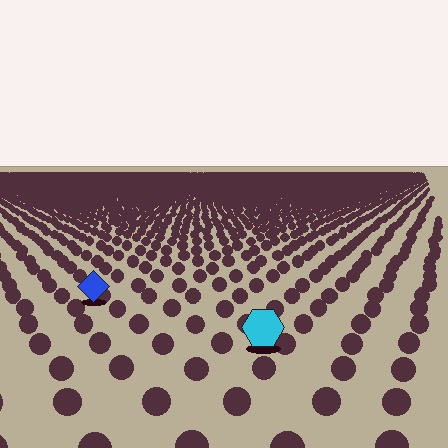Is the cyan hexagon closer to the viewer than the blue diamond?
Yes. The cyan hexagon is closer — you can tell from the texture gradient: the ground texture is coarser near it.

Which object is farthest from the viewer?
The blue diamond is farthest from the viewer. It appears smaller and the ground texture around it is denser.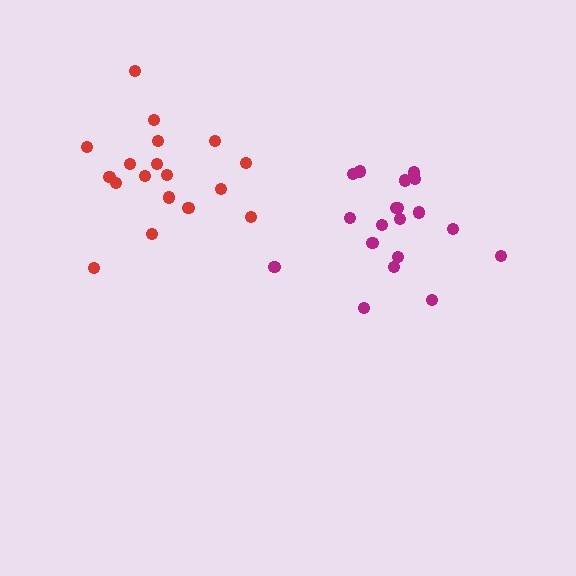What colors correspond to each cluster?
The clusters are colored: magenta, red.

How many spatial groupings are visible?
There are 2 spatial groupings.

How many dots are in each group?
Group 1: 20 dots, Group 2: 18 dots (38 total).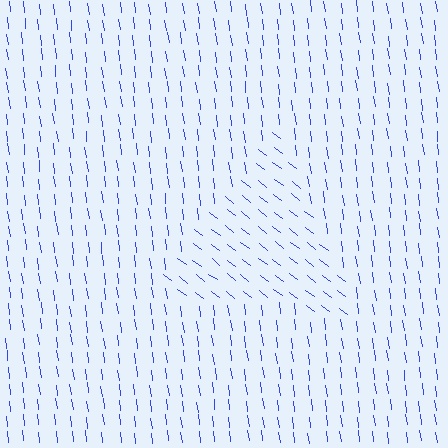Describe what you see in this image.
The image is filled with small blue line segments. A triangle region in the image has lines oriented differently from the surrounding lines, creating a visible texture boundary.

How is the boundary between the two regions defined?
The boundary is defined purely by a change in line orientation (approximately 45 degrees difference). All lines are the same color and thickness.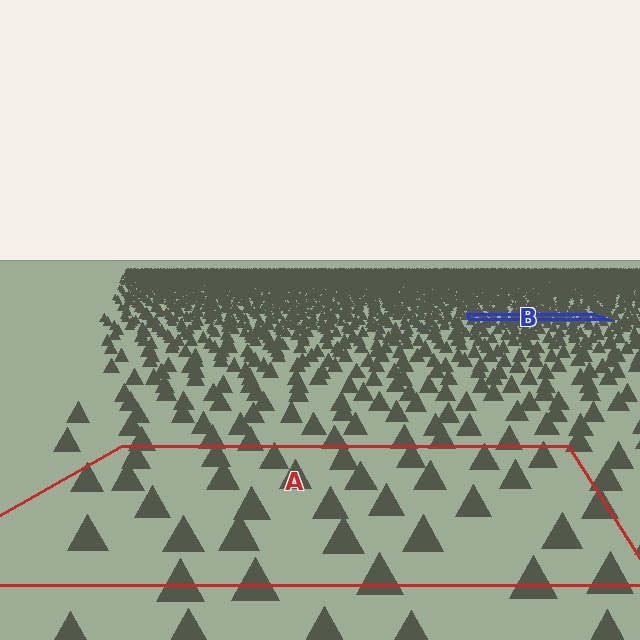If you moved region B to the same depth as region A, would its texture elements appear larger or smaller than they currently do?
They would appear larger. At a closer depth, the same texture elements are projected at a bigger on-screen size.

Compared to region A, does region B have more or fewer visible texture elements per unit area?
Region B has more texture elements per unit area — they are packed more densely because it is farther away.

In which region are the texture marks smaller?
The texture marks are smaller in region B, because it is farther away.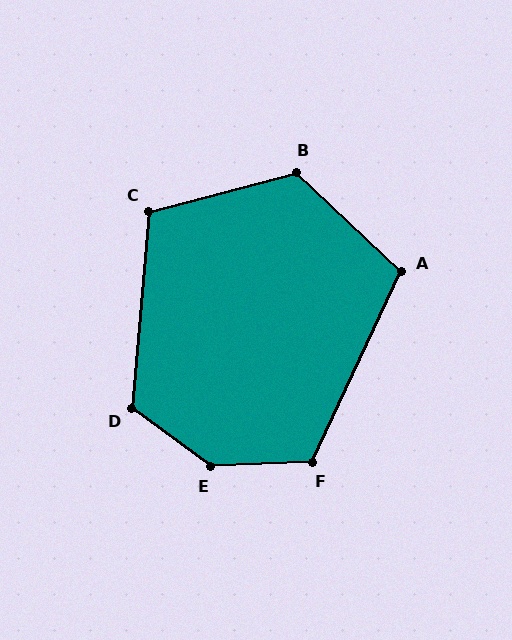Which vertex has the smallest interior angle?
A, at approximately 109 degrees.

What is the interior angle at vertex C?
Approximately 109 degrees (obtuse).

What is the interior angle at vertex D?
Approximately 121 degrees (obtuse).